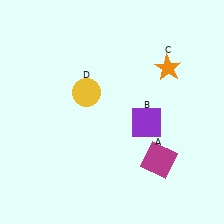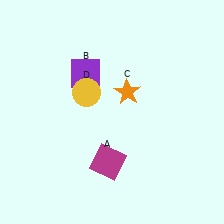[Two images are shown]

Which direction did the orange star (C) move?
The orange star (C) moved left.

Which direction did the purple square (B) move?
The purple square (B) moved left.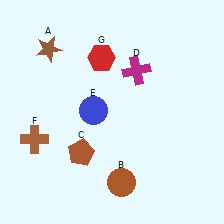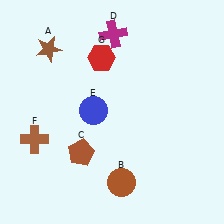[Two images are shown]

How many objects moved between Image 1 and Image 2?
1 object moved between the two images.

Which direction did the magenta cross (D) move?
The magenta cross (D) moved up.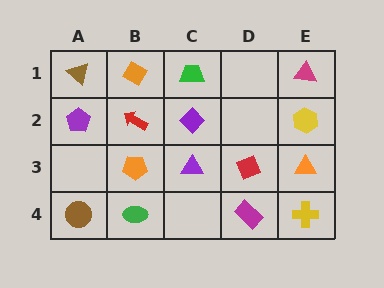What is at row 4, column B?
A green ellipse.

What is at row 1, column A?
A brown triangle.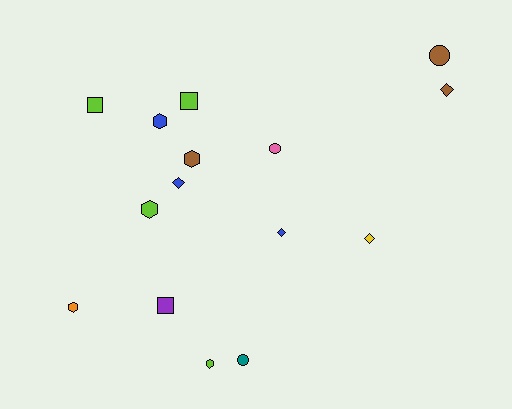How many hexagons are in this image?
There are 5 hexagons.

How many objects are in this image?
There are 15 objects.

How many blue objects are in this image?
There are 3 blue objects.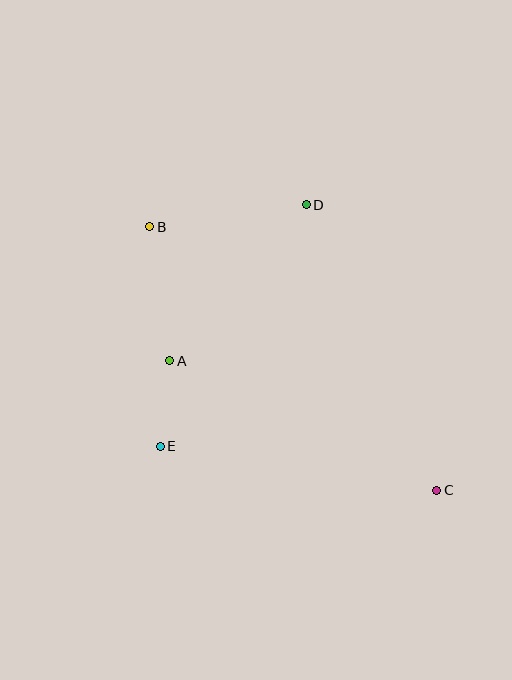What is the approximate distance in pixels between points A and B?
The distance between A and B is approximately 136 pixels.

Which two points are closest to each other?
Points A and E are closest to each other.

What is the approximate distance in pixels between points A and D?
The distance between A and D is approximately 208 pixels.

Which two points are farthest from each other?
Points B and C are farthest from each other.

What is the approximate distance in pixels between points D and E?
The distance between D and E is approximately 282 pixels.